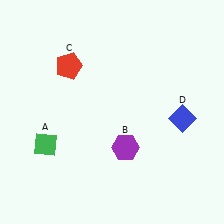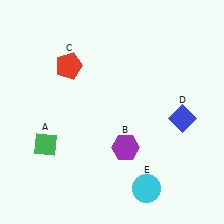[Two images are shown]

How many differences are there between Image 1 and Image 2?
There is 1 difference between the two images.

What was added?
A cyan circle (E) was added in Image 2.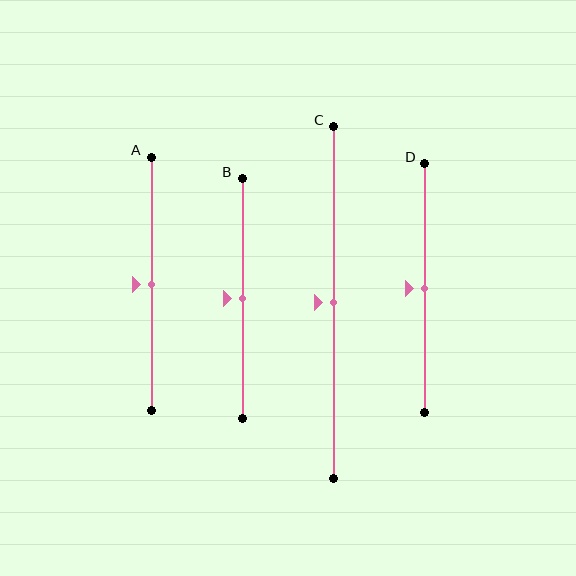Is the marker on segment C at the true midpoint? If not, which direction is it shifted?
Yes, the marker on segment C is at the true midpoint.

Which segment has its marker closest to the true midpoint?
Segment A has its marker closest to the true midpoint.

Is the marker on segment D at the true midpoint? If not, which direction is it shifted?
Yes, the marker on segment D is at the true midpoint.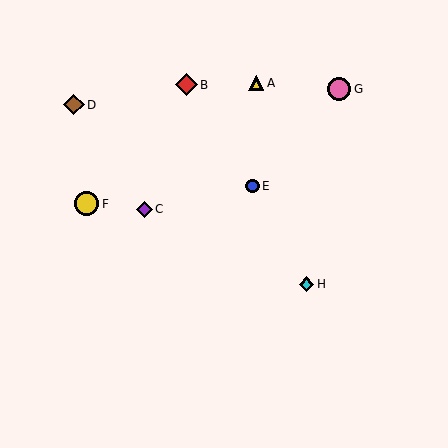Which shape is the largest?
The yellow circle (labeled F) is the largest.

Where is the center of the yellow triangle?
The center of the yellow triangle is at (256, 83).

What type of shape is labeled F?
Shape F is a yellow circle.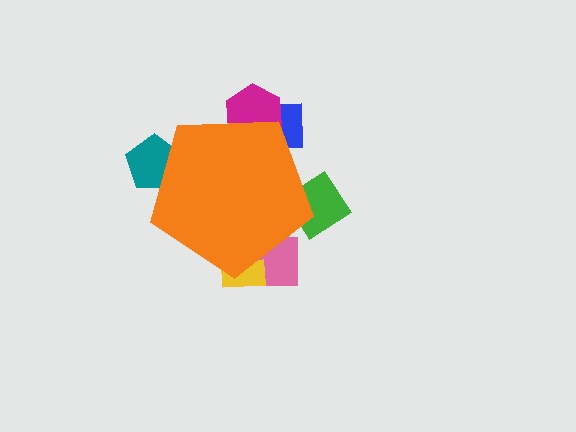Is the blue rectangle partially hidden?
Yes, the blue rectangle is partially hidden behind the orange pentagon.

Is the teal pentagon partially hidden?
Yes, the teal pentagon is partially hidden behind the orange pentagon.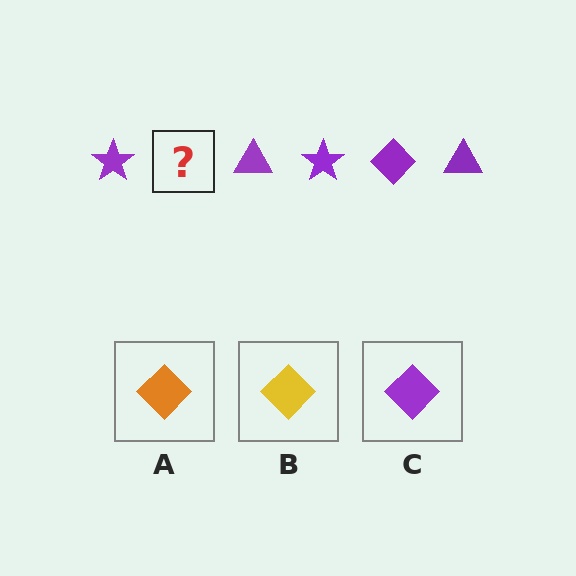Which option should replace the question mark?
Option C.